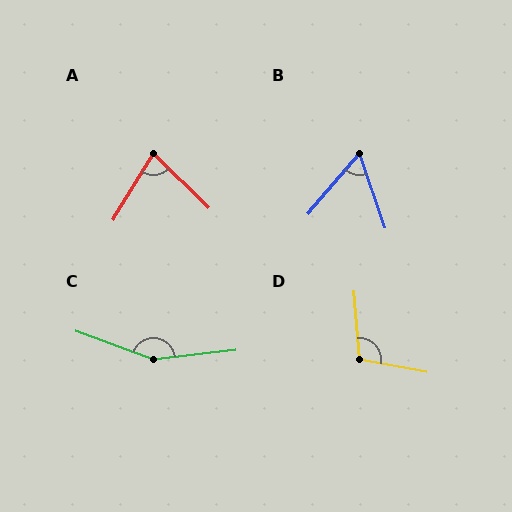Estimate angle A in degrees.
Approximately 77 degrees.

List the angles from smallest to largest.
B (59°), A (77°), D (106°), C (153°).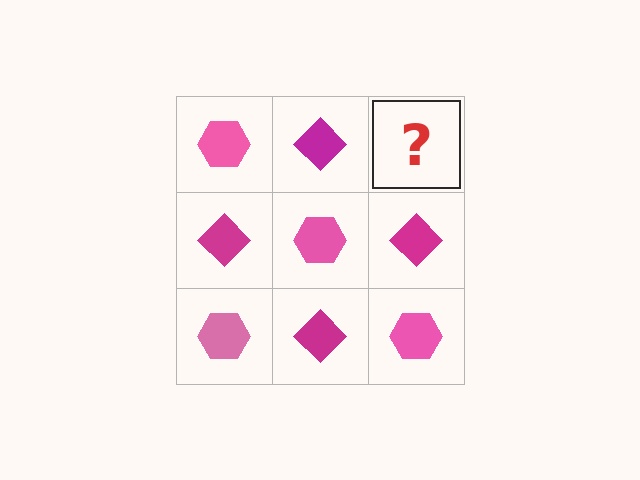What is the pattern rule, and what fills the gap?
The rule is that it alternates pink hexagon and magenta diamond in a checkerboard pattern. The gap should be filled with a pink hexagon.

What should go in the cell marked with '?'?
The missing cell should contain a pink hexagon.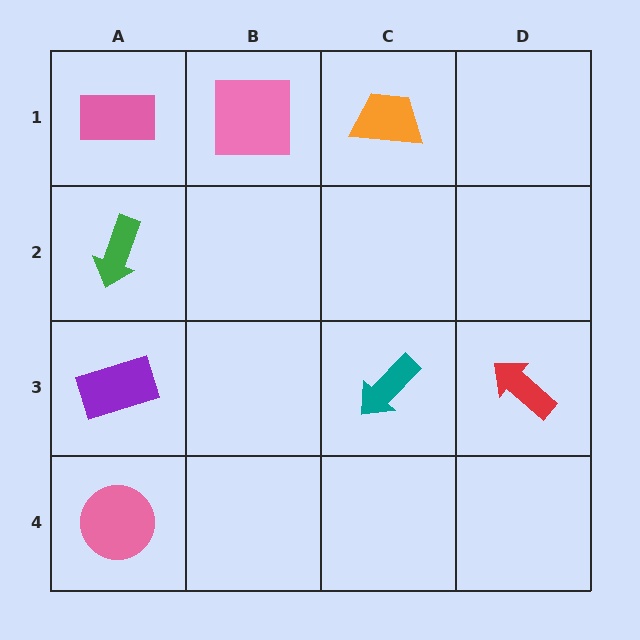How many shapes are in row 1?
3 shapes.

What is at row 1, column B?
A pink square.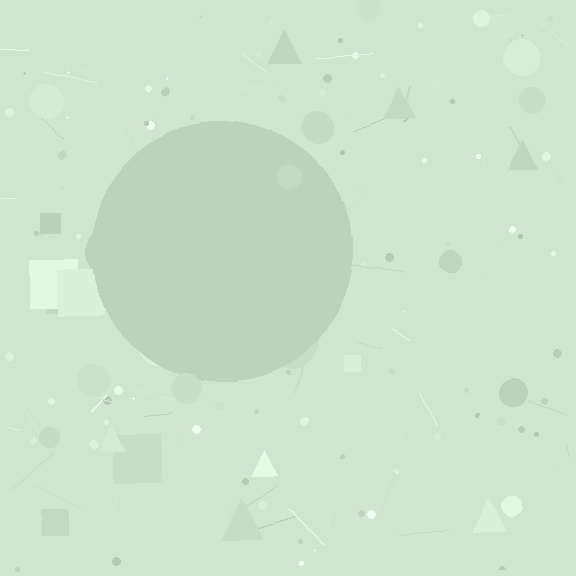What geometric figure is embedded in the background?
A circle is embedded in the background.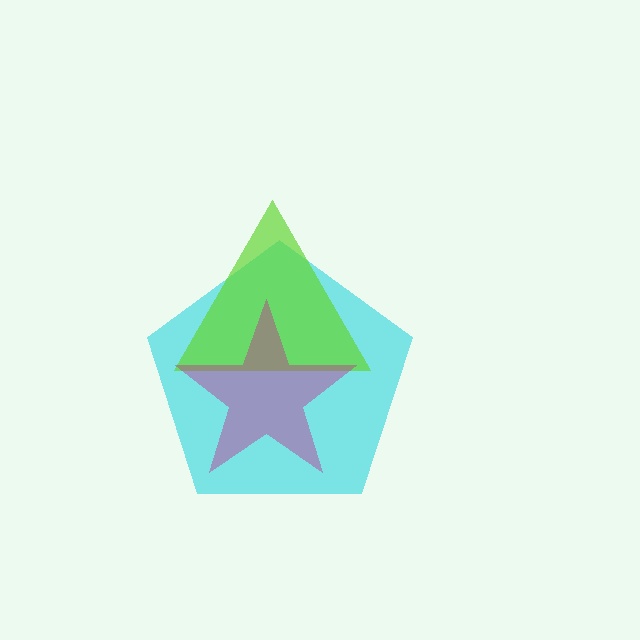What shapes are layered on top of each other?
The layered shapes are: a cyan pentagon, a lime triangle, a magenta star.